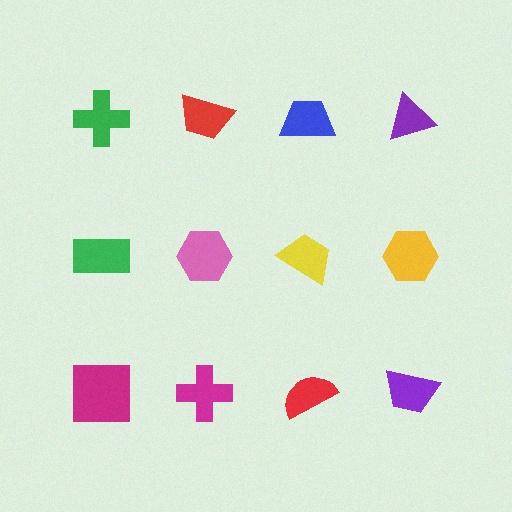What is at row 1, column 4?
A purple triangle.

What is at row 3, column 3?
A red semicircle.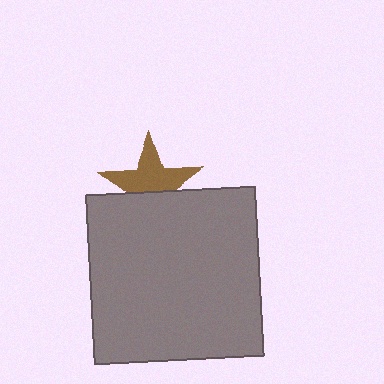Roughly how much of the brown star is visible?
About half of it is visible (roughly 61%).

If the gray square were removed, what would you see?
You would see the complete brown star.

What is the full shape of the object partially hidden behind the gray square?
The partially hidden object is a brown star.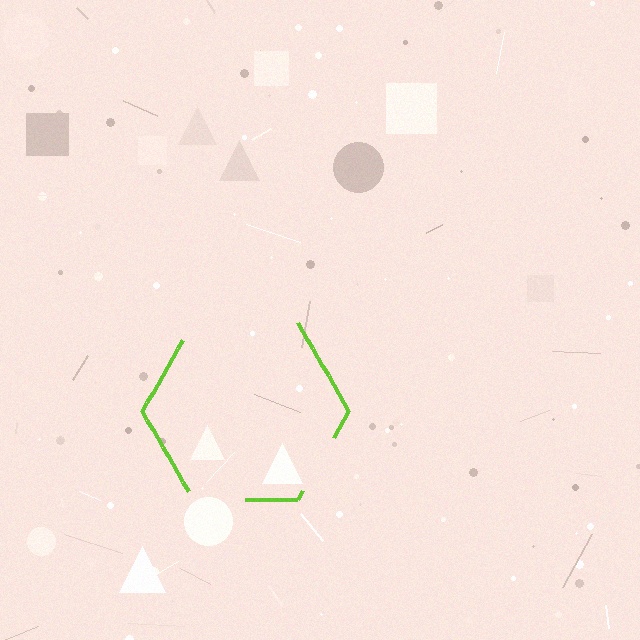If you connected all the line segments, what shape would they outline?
They would outline a hexagon.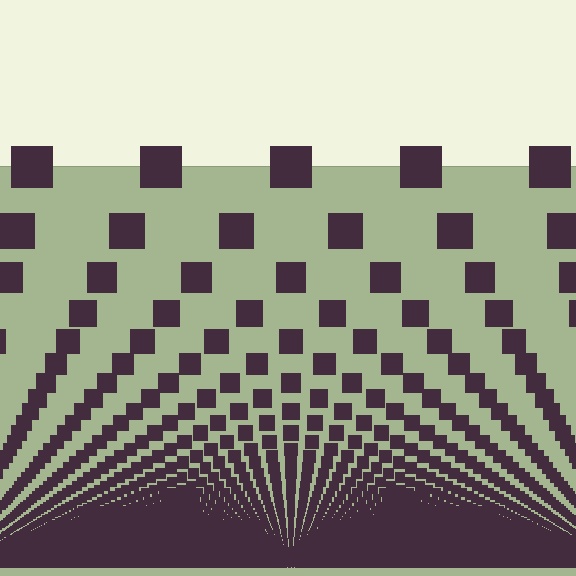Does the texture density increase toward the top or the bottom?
Density increases toward the bottom.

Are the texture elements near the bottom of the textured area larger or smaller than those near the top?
Smaller. The gradient is inverted — elements near the bottom are smaller and denser.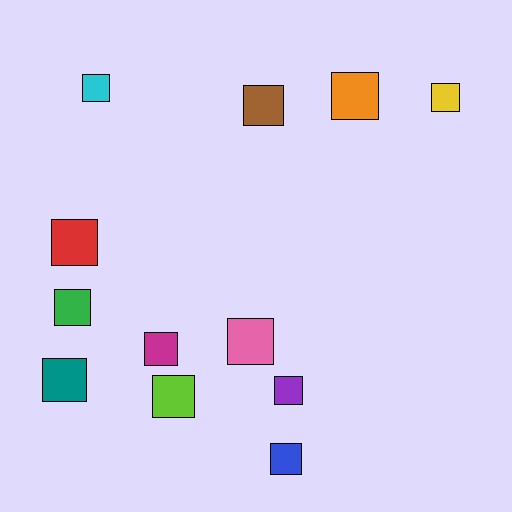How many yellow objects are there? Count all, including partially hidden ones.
There is 1 yellow object.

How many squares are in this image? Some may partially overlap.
There are 12 squares.